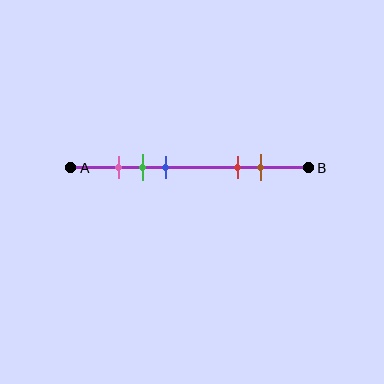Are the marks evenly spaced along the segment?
No, the marks are not evenly spaced.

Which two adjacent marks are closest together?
The pink and green marks are the closest adjacent pair.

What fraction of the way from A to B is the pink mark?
The pink mark is approximately 20% (0.2) of the way from A to B.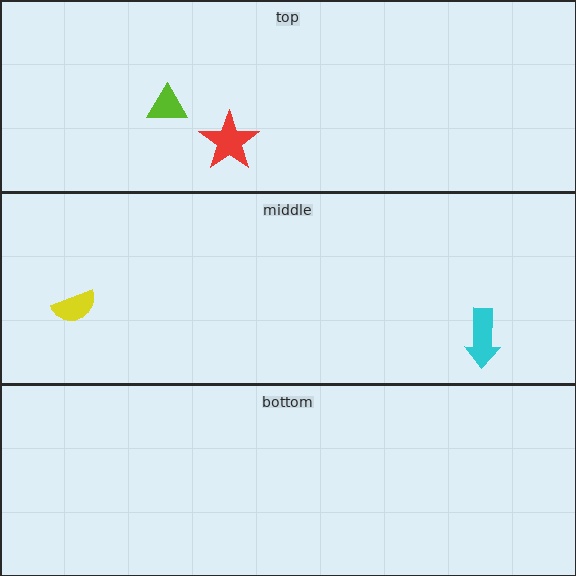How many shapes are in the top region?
2.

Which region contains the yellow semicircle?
The middle region.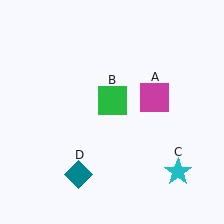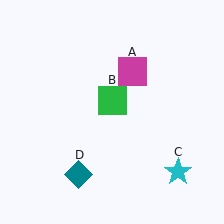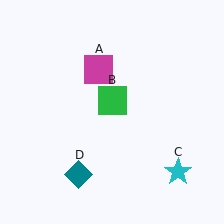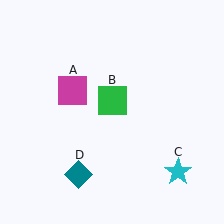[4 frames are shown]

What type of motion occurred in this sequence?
The magenta square (object A) rotated counterclockwise around the center of the scene.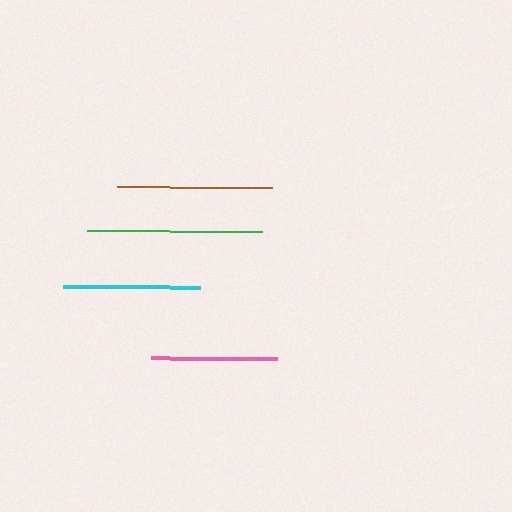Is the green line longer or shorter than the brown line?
The green line is longer than the brown line.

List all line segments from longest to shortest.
From longest to shortest: green, brown, cyan, pink.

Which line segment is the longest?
The green line is the longest at approximately 175 pixels.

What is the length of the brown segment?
The brown segment is approximately 155 pixels long.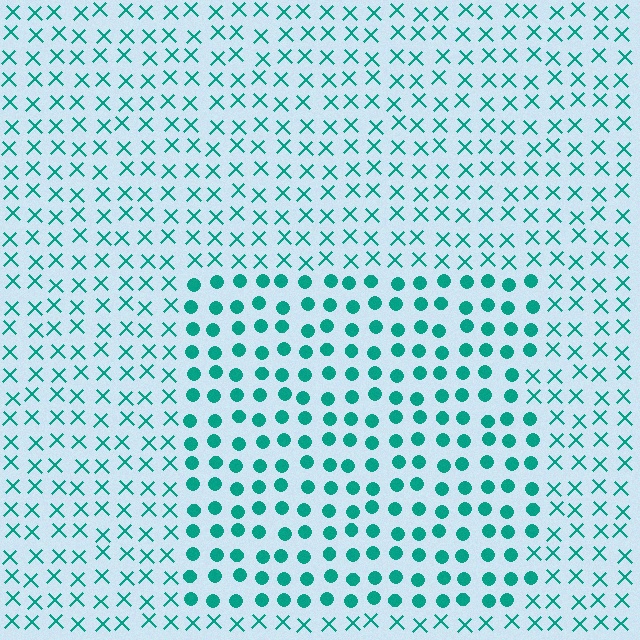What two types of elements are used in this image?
The image uses circles inside the rectangle region and X marks outside it.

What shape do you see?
I see a rectangle.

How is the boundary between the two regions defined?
The boundary is defined by a change in element shape: circles inside vs. X marks outside. All elements share the same color and spacing.